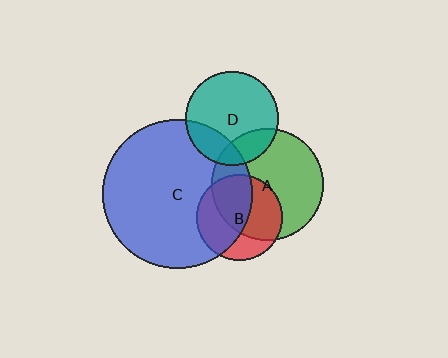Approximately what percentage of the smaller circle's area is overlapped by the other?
Approximately 55%.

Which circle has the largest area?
Circle C (blue).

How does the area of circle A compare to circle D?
Approximately 1.4 times.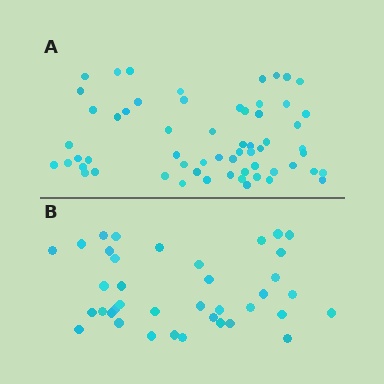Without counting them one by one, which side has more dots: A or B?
Region A (the top region) has more dots.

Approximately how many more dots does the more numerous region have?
Region A has approximately 20 more dots than region B.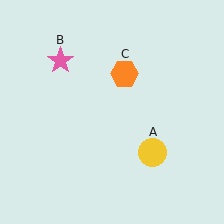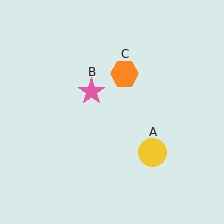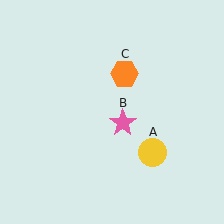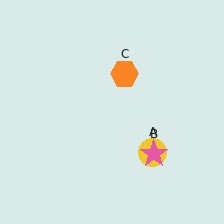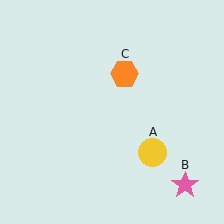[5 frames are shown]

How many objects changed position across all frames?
1 object changed position: pink star (object B).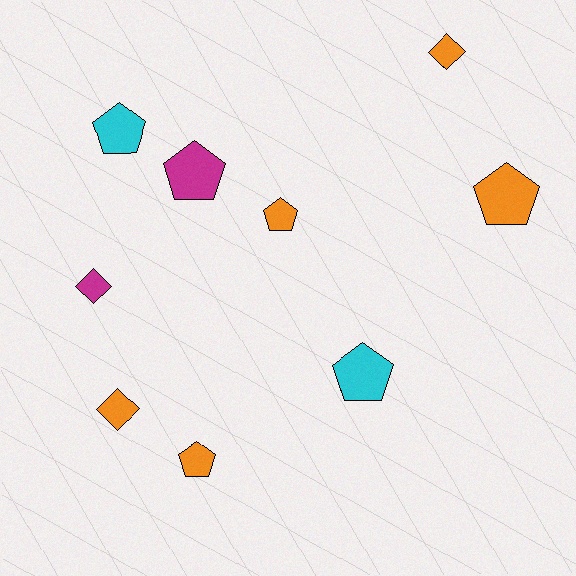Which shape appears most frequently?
Pentagon, with 6 objects.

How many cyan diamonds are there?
There are no cyan diamonds.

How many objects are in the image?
There are 9 objects.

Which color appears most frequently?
Orange, with 5 objects.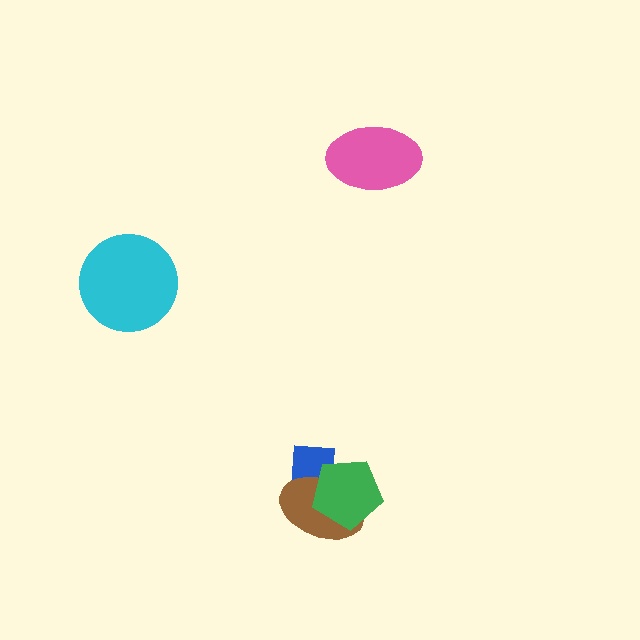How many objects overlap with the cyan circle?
0 objects overlap with the cyan circle.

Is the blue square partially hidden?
Yes, it is partially covered by another shape.